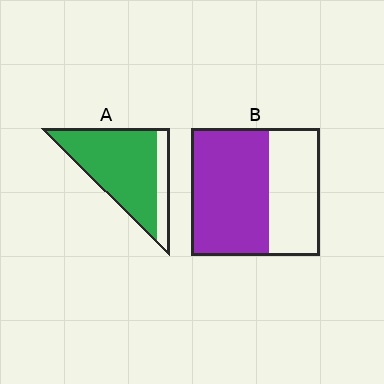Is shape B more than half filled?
Yes.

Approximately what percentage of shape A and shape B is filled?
A is approximately 80% and B is approximately 60%.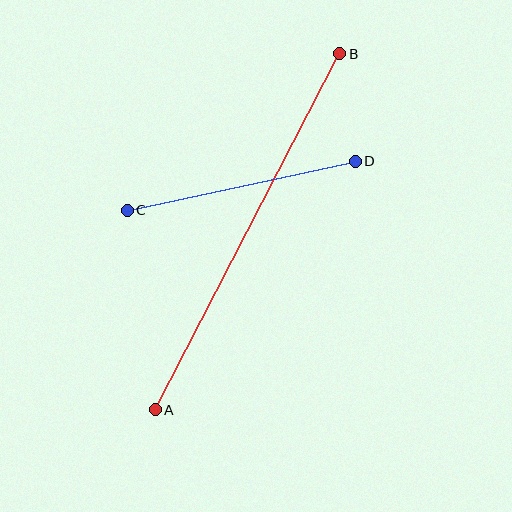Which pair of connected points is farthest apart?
Points A and B are farthest apart.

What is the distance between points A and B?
The distance is approximately 401 pixels.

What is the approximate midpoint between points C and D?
The midpoint is at approximately (241, 186) pixels.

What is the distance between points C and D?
The distance is approximately 233 pixels.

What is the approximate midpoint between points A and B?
The midpoint is at approximately (247, 232) pixels.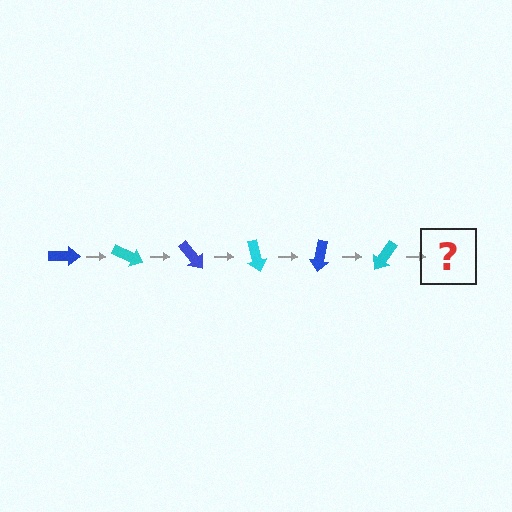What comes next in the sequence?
The next element should be a blue arrow, rotated 150 degrees from the start.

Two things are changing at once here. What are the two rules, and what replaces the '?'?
The two rules are that it rotates 25 degrees each step and the color cycles through blue and cyan. The '?' should be a blue arrow, rotated 150 degrees from the start.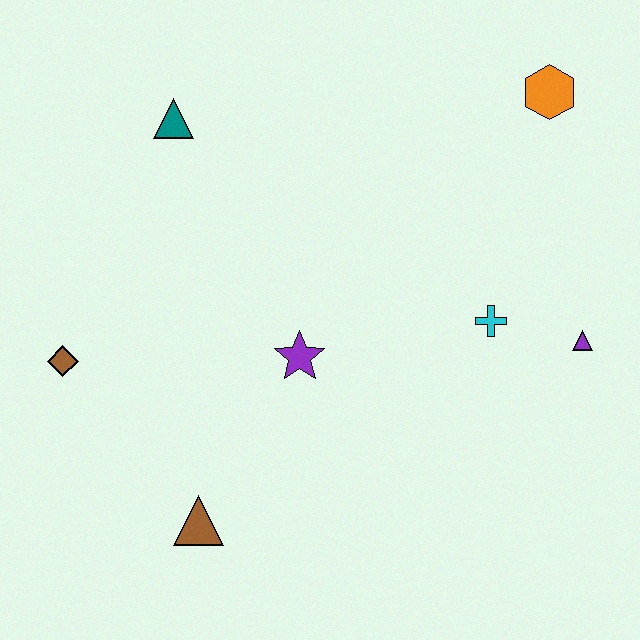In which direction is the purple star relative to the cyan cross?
The purple star is to the left of the cyan cross.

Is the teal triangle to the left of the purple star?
Yes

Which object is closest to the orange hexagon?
The cyan cross is closest to the orange hexagon.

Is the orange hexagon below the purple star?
No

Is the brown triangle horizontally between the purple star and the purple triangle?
No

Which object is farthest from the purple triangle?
The brown diamond is farthest from the purple triangle.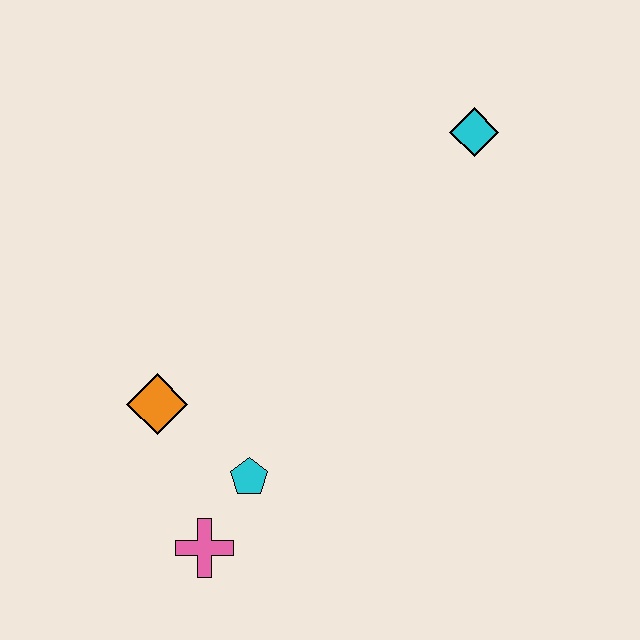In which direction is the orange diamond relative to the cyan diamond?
The orange diamond is to the left of the cyan diamond.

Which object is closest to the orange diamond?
The cyan pentagon is closest to the orange diamond.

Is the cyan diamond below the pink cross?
No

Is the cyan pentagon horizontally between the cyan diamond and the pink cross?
Yes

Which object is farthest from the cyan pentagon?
The cyan diamond is farthest from the cyan pentagon.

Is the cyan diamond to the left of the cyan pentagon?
No